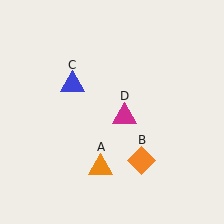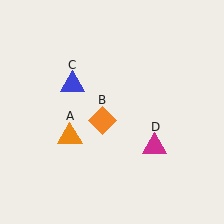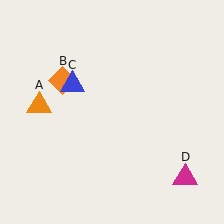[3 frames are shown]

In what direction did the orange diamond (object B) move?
The orange diamond (object B) moved up and to the left.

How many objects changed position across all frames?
3 objects changed position: orange triangle (object A), orange diamond (object B), magenta triangle (object D).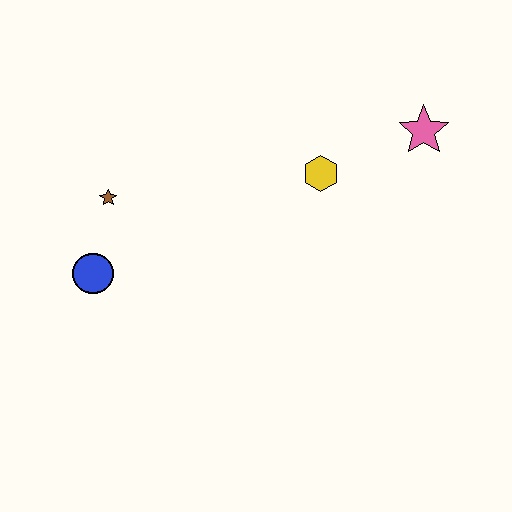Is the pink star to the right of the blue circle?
Yes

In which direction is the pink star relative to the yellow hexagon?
The pink star is to the right of the yellow hexagon.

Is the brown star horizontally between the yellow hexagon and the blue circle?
Yes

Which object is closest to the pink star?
The yellow hexagon is closest to the pink star.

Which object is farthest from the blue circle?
The pink star is farthest from the blue circle.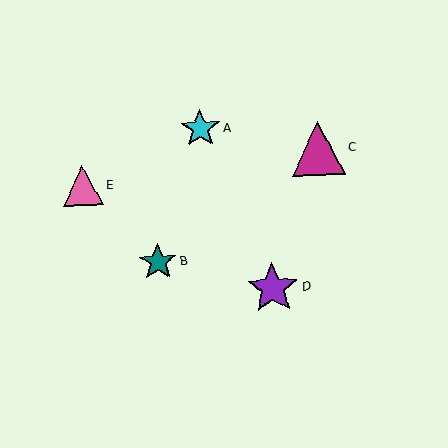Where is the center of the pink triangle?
The center of the pink triangle is at (83, 186).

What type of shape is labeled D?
Shape D is a purple star.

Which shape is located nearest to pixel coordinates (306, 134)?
The magenta triangle (labeled C) at (318, 149) is nearest to that location.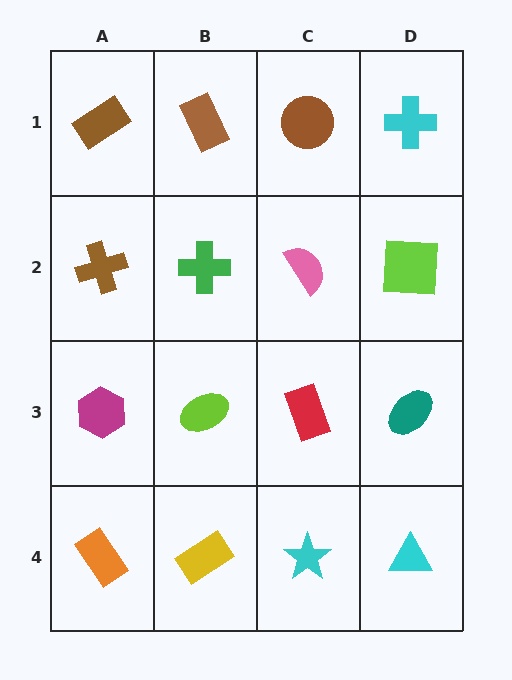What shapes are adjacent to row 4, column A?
A magenta hexagon (row 3, column A), a yellow rectangle (row 4, column B).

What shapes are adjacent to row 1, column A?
A brown cross (row 2, column A), a brown rectangle (row 1, column B).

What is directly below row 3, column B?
A yellow rectangle.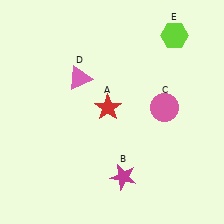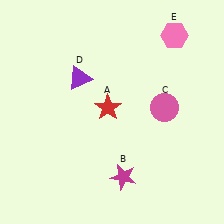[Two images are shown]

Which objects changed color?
D changed from pink to purple. E changed from lime to pink.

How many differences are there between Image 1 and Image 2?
There are 2 differences between the two images.